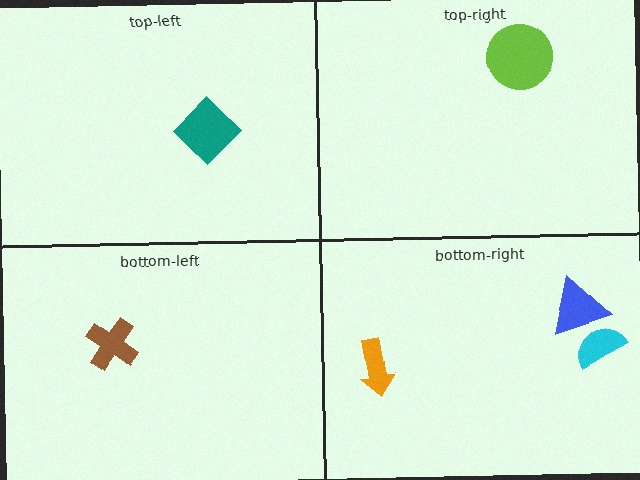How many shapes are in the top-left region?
1.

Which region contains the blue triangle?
The bottom-right region.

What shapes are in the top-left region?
The teal diamond.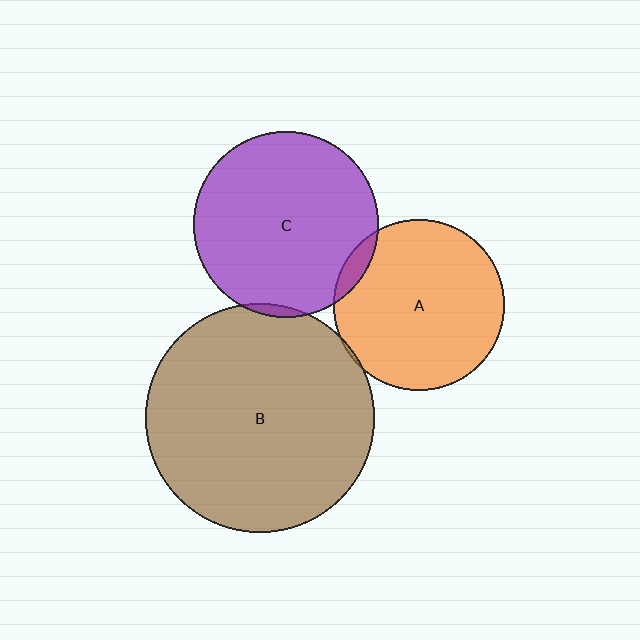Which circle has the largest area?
Circle B (brown).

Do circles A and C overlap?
Yes.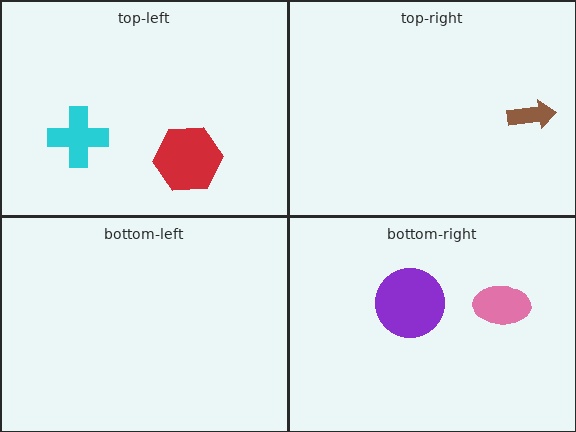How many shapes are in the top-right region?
1.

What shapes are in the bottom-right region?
The pink ellipse, the purple circle.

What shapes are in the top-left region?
The red hexagon, the cyan cross.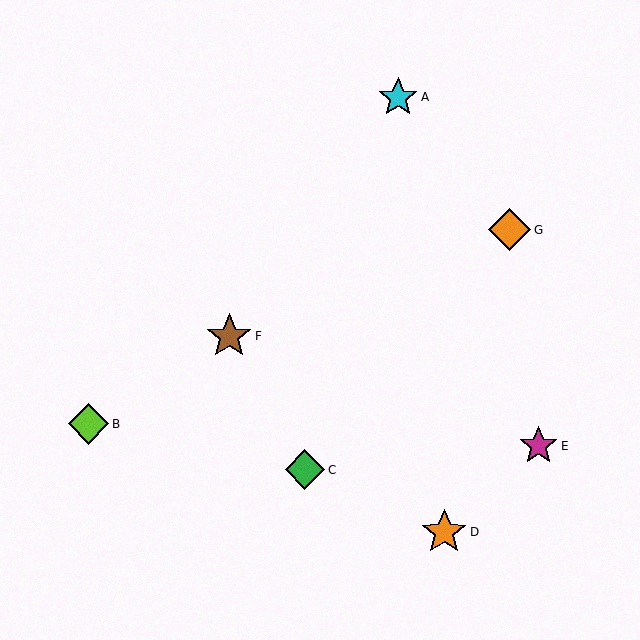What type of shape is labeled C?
Shape C is a green diamond.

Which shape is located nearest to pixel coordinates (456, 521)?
The orange star (labeled D) at (444, 532) is nearest to that location.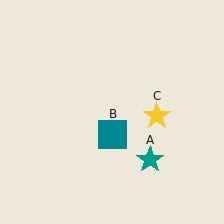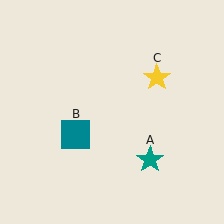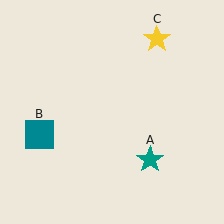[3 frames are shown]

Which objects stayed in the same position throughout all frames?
Teal star (object A) remained stationary.